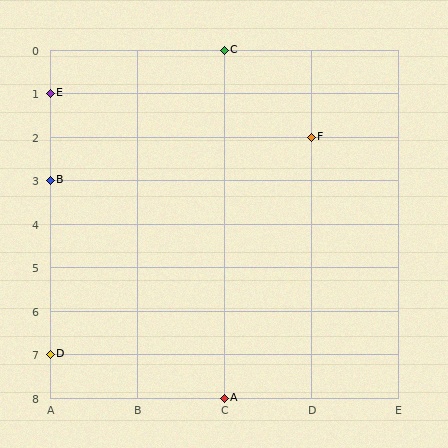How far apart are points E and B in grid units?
Points E and B are 2 rows apart.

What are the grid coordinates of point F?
Point F is at grid coordinates (D, 2).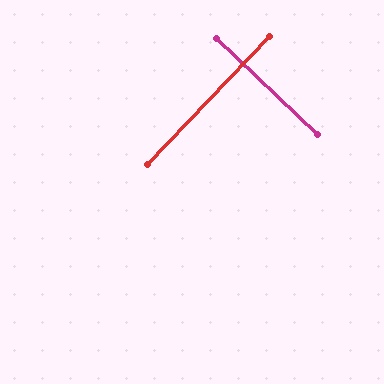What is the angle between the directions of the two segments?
Approximately 90 degrees.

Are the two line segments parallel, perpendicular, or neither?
Perpendicular — they meet at approximately 90°.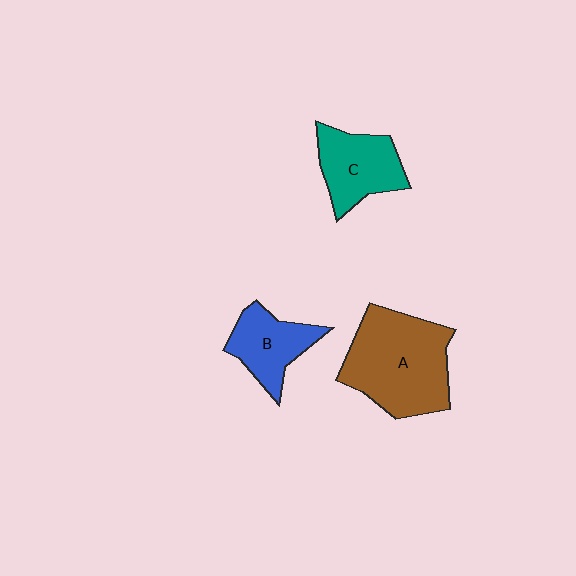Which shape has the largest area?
Shape A (brown).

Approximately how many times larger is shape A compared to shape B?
Approximately 1.9 times.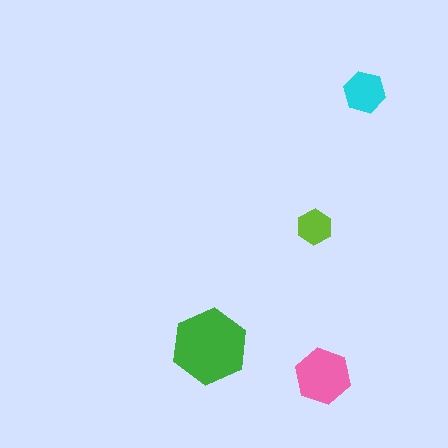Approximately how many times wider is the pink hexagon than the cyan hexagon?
About 1.5 times wider.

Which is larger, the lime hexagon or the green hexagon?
The green one.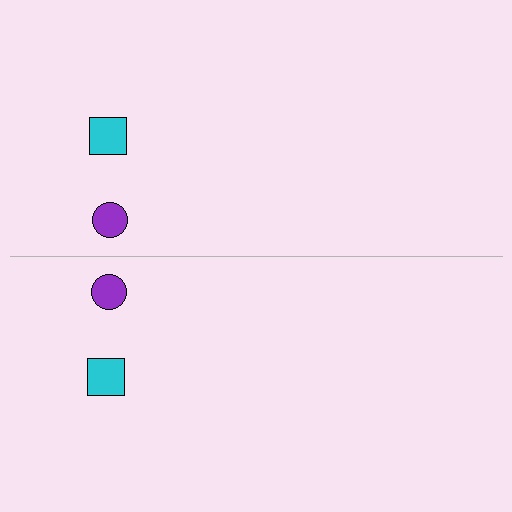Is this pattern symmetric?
Yes, this pattern has bilateral (reflection) symmetry.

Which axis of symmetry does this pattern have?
The pattern has a horizontal axis of symmetry running through the center of the image.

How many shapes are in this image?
There are 4 shapes in this image.